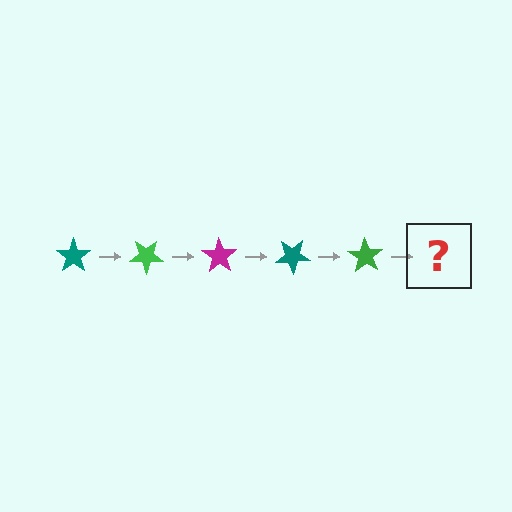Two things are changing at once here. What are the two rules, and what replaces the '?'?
The two rules are that it rotates 35 degrees each step and the color cycles through teal, green, and magenta. The '?' should be a magenta star, rotated 175 degrees from the start.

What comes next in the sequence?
The next element should be a magenta star, rotated 175 degrees from the start.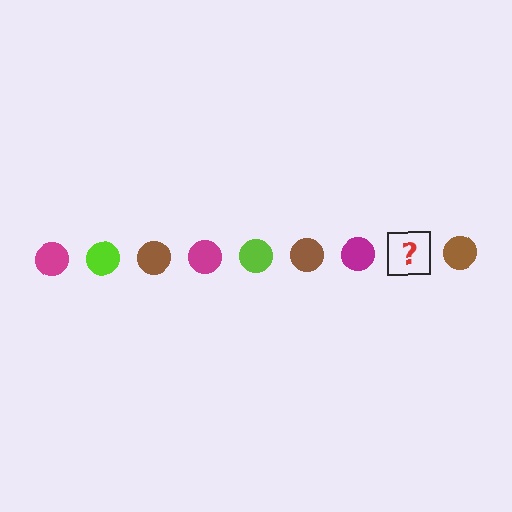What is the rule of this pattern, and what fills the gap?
The rule is that the pattern cycles through magenta, lime, brown circles. The gap should be filled with a lime circle.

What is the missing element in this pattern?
The missing element is a lime circle.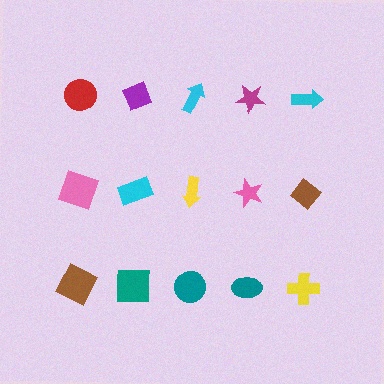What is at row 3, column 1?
A brown square.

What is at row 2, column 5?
A brown diamond.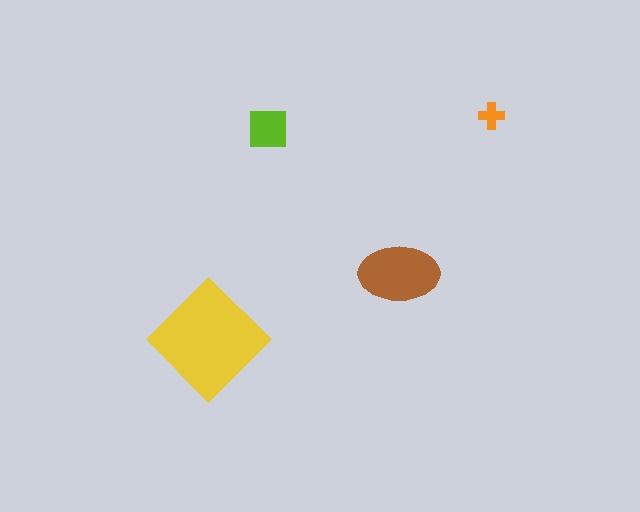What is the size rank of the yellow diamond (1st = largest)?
1st.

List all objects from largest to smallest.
The yellow diamond, the brown ellipse, the lime square, the orange cross.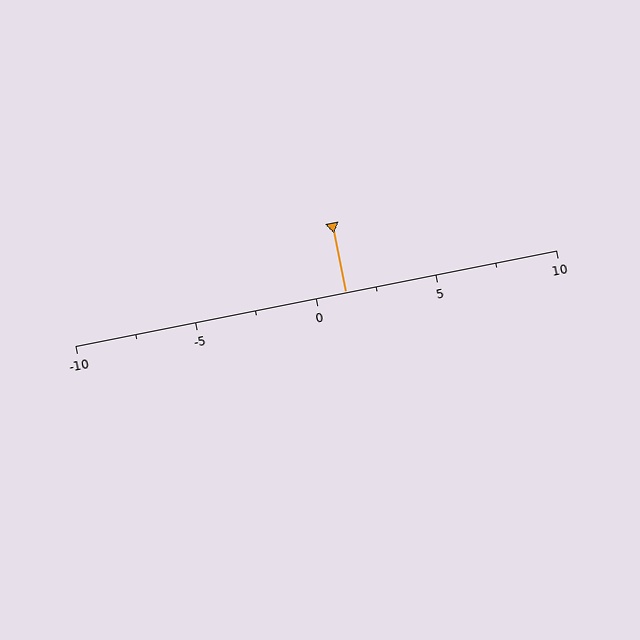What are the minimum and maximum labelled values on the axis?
The axis runs from -10 to 10.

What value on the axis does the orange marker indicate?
The marker indicates approximately 1.2.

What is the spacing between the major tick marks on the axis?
The major ticks are spaced 5 apart.